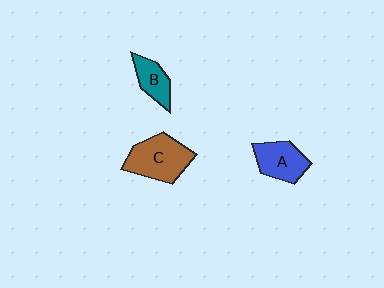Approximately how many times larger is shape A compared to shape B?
Approximately 1.4 times.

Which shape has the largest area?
Shape C (brown).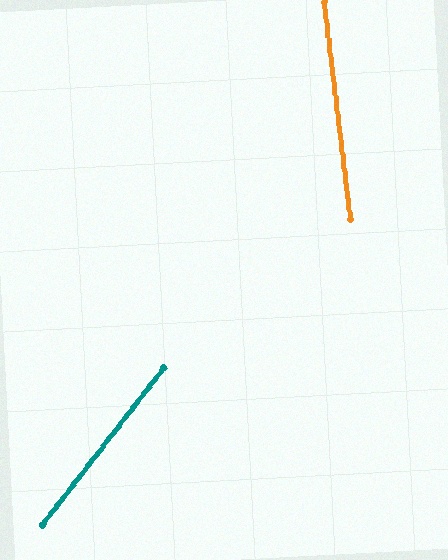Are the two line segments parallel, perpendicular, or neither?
Neither parallel nor perpendicular — they differ by about 45°.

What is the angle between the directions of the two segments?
Approximately 45 degrees.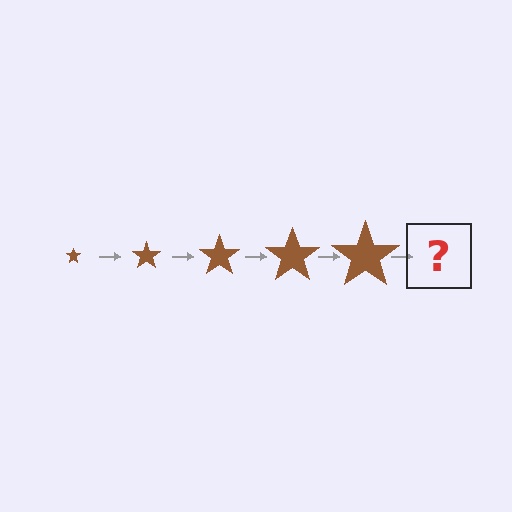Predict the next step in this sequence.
The next step is a brown star, larger than the previous one.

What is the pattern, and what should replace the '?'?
The pattern is that the star gets progressively larger each step. The '?' should be a brown star, larger than the previous one.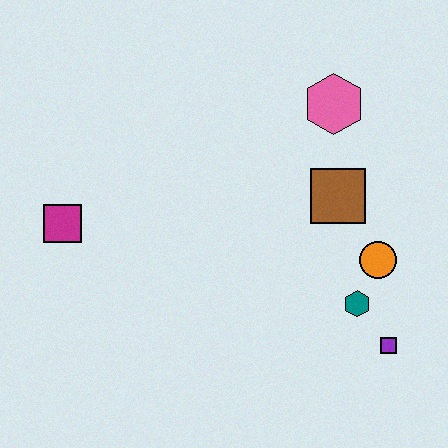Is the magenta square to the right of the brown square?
No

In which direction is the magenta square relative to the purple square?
The magenta square is to the left of the purple square.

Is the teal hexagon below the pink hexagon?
Yes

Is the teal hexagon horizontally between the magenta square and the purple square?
Yes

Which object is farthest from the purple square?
The magenta square is farthest from the purple square.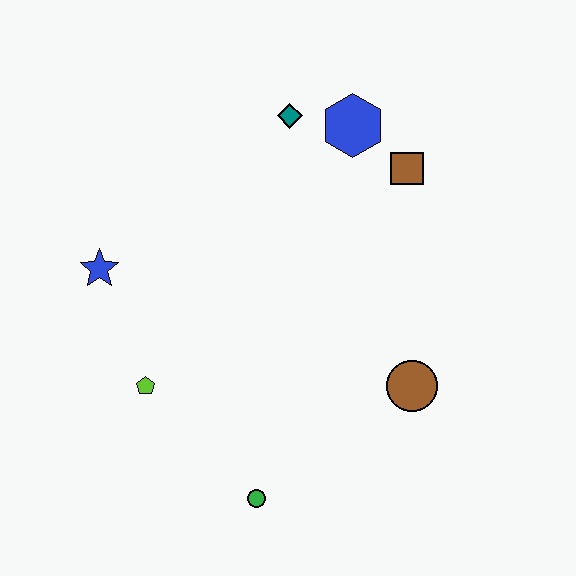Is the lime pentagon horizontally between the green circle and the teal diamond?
No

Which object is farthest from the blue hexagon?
The green circle is farthest from the blue hexagon.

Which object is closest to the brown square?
The blue hexagon is closest to the brown square.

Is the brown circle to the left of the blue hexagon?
No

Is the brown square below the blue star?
No